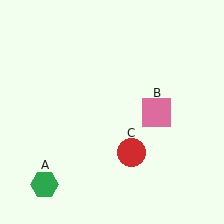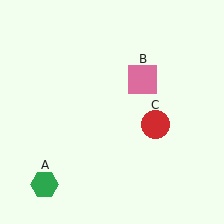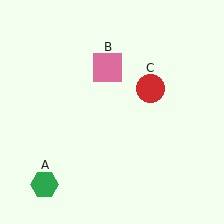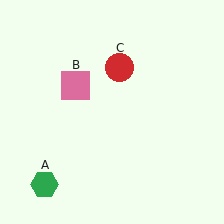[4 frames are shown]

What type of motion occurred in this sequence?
The pink square (object B), red circle (object C) rotated counterclockwise around the center of the scene.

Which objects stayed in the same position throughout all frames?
Green hexagon (object A) remained stationary.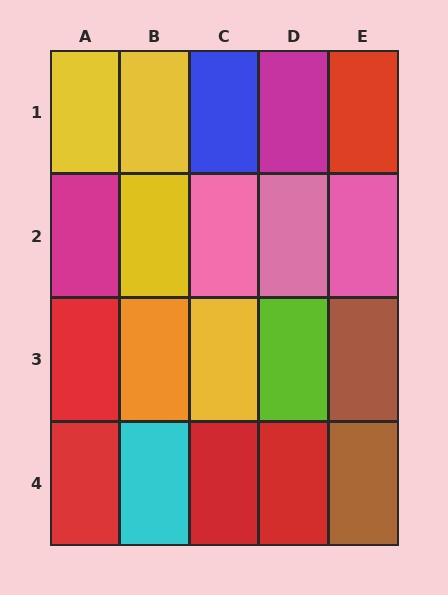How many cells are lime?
1 cell is lime.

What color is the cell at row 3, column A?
Red.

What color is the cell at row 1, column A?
Yellow.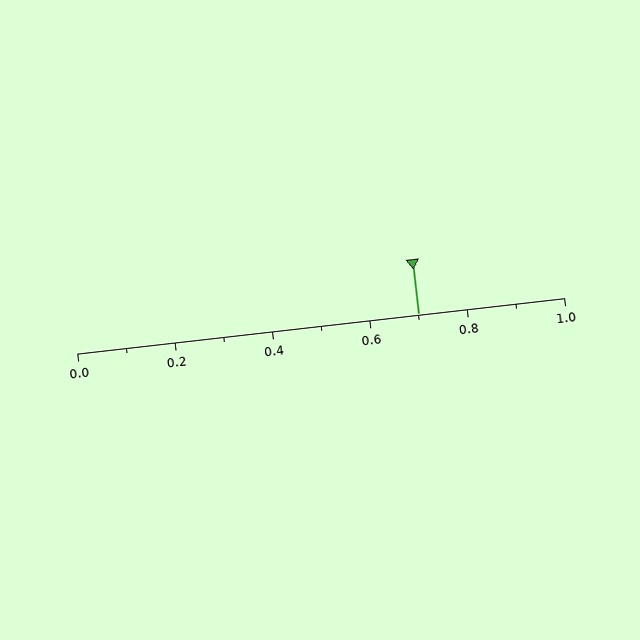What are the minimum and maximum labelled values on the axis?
The axis runs from 0.0 to 1.0.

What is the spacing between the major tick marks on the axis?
The major ticks are spaced 0.2 apart.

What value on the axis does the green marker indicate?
The marker indicates approximately 0.7.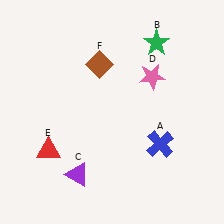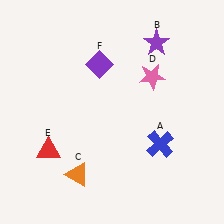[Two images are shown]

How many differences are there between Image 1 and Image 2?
There are 3 differences between the two images.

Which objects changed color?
B changed from green to purple. C changed from purple to orange. F changed from brown to purple.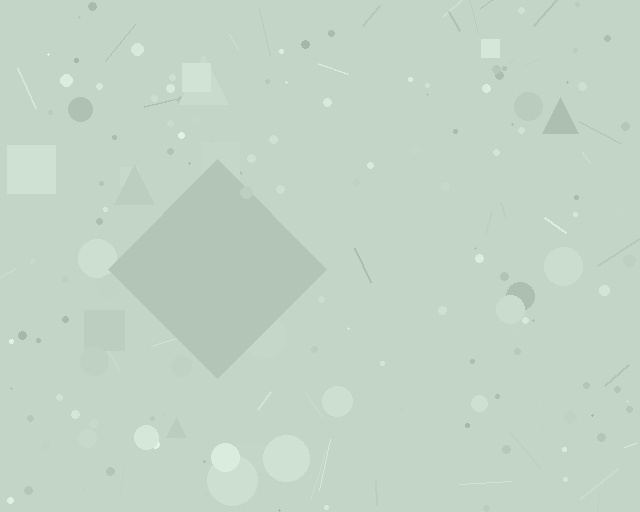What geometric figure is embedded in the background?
A diamond is embedded in the background.